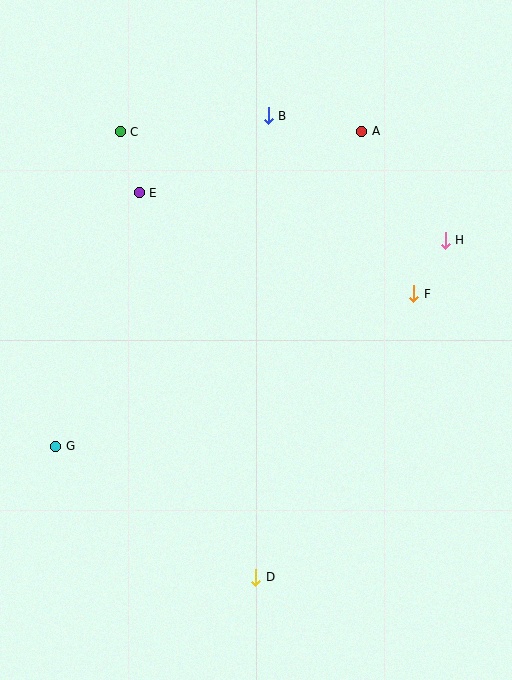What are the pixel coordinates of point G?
Point G is at (56, 446).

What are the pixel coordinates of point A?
Point A is at (362, 131).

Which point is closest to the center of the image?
Point F at (414, 294) is closest to the center.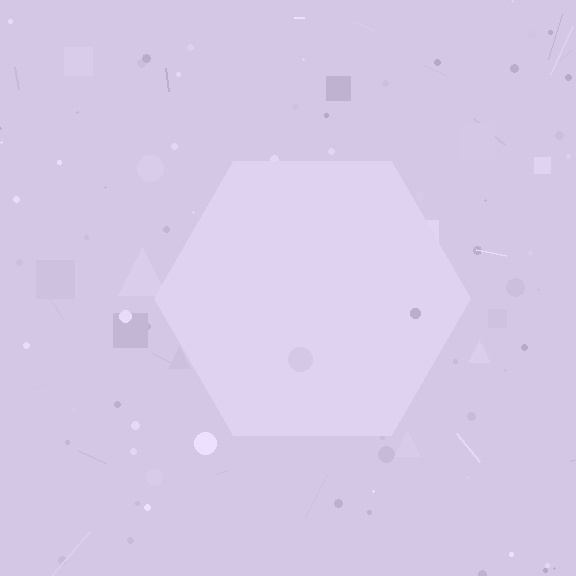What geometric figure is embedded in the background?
A hexagon is embedded in the background.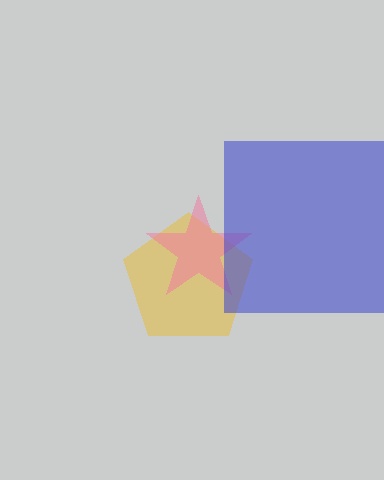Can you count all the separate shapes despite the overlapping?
Yes, there are 3 separate shapes.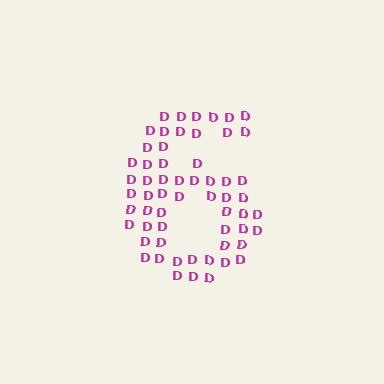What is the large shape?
The large shape is the digit 6.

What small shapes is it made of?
It is made of small letter D's.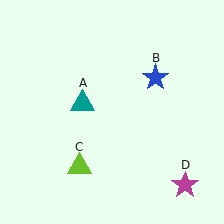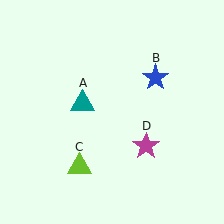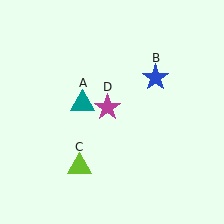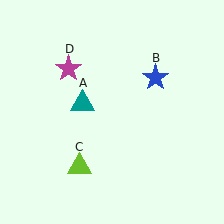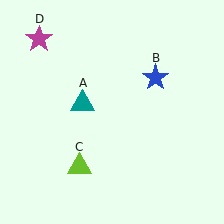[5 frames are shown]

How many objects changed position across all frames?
1 object changed position: magenta star (object D).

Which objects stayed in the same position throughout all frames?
Teal triangle (object A) and blue star (object B) and lime triangle (object C) remained stationary.